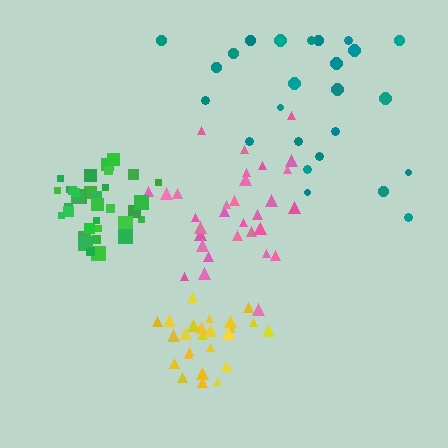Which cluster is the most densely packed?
Green.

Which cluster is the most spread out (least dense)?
Teal.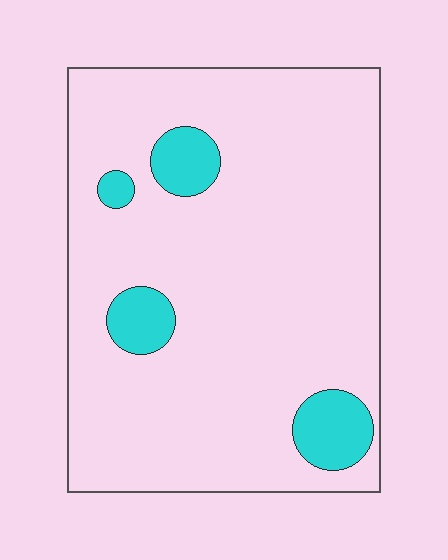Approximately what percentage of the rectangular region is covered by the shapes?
Approximately 10%.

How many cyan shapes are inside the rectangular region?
4.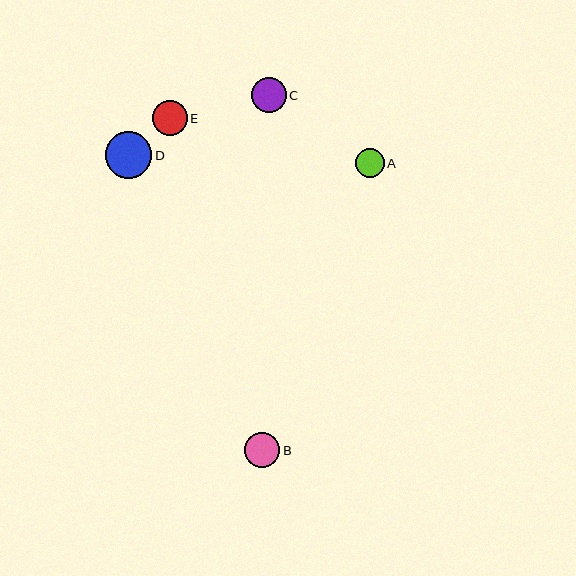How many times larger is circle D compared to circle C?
Circle D is approximately 1.3 times the size of circle C.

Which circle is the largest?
Circle D is the largest with a size of approximately 46 pixels.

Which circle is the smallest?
Circle A is the smallest with a size of approximately 29 pixels.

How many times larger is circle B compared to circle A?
Circle B is approximately 1.2 times the size of circle A.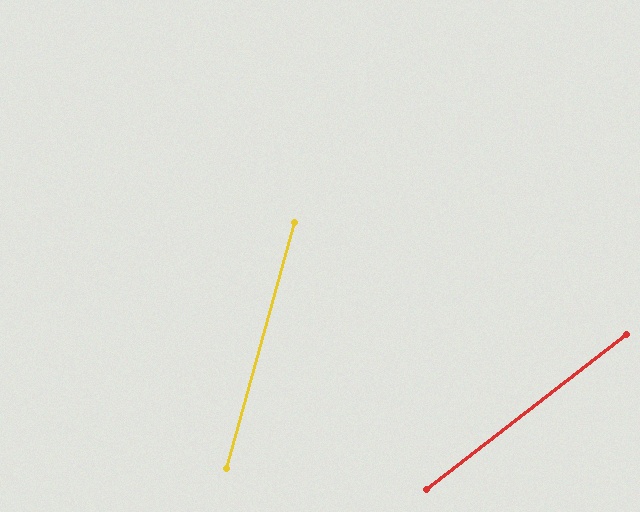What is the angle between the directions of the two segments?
Approximately 37 degrees.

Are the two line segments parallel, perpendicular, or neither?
Neither parallel nor perpendicular — they differ by about 37°.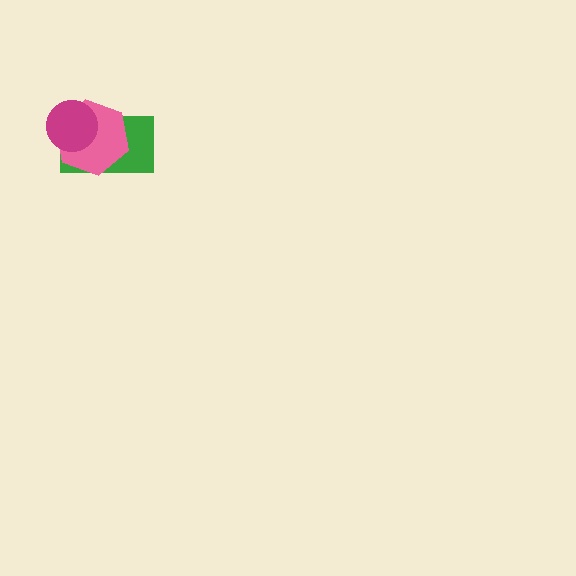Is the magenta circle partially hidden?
No, no other shape covers it.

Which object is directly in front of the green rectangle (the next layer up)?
The pink hexagon is directly in front of the green rectangle.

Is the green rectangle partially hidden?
Yes, it is partially covered by another shape.